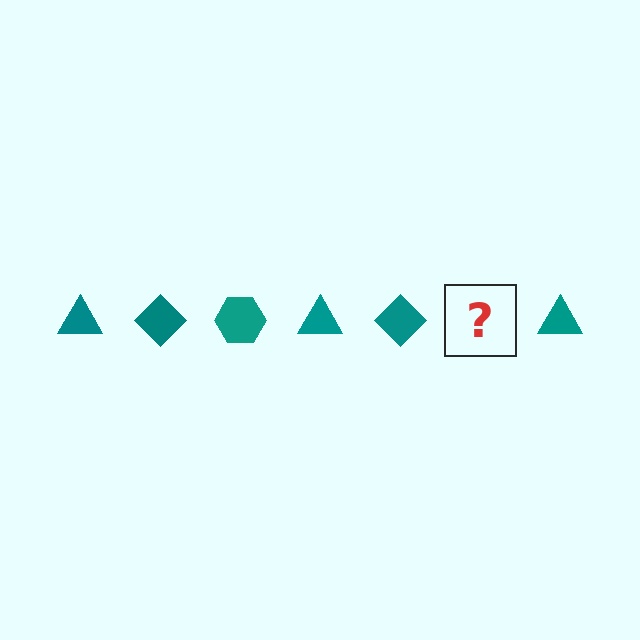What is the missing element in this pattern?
The missing element is a teal hexagon.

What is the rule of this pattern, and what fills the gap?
The rule is that the pattern cycles through triangle, diamond, hexagon shapes in teal. The gap should be filled with a teal hexagon.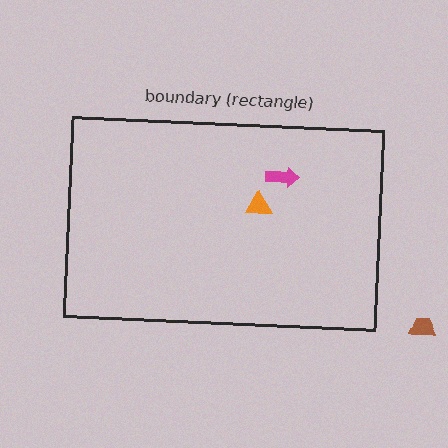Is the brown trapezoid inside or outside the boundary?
Outside.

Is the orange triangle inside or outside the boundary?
Inside.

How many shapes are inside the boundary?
2 inside, 1 outside.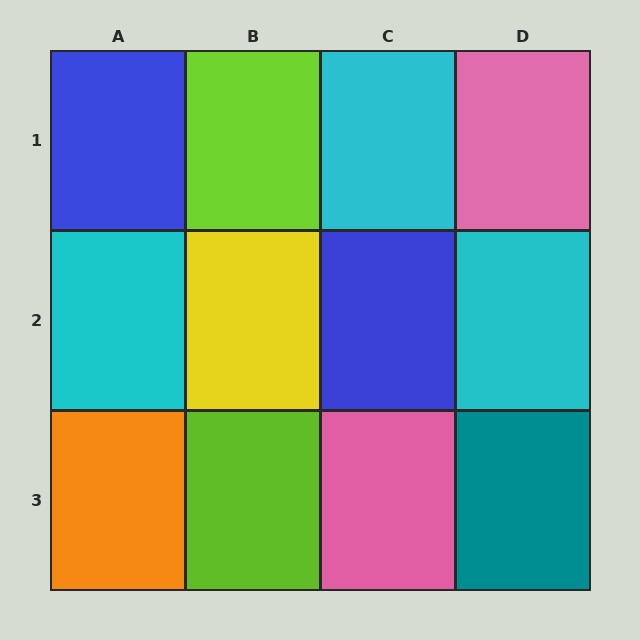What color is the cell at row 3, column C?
Pink.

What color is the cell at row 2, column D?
Cyan.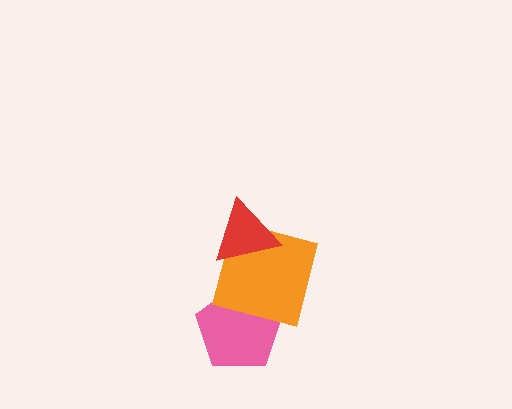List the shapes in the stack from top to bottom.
From top to bottom: the red triangle, the orange square, the pink pentagon.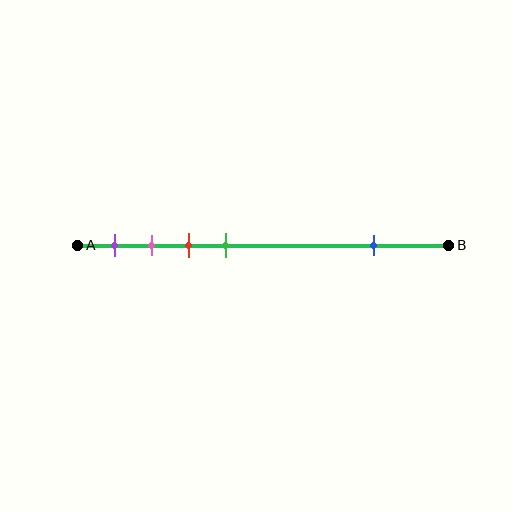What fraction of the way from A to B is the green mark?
The green mark is approximately 40% (0.4) of the way from A to B.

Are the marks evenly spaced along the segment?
No, the marks are not evenly spaced.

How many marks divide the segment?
There are 5 marks dividing the segment.